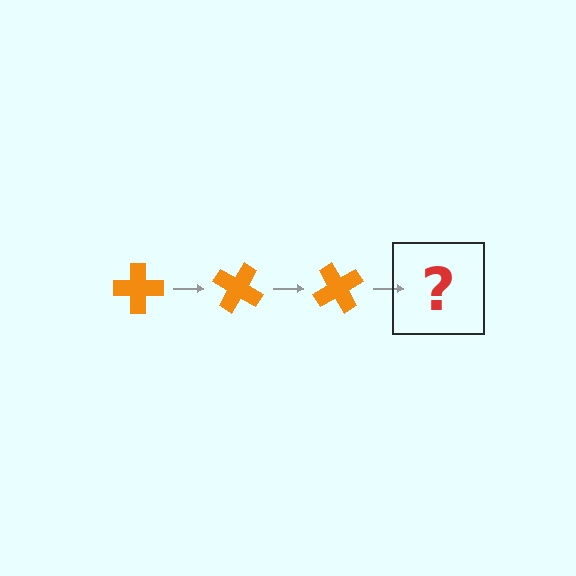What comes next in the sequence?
The next element should be an orange cross rotated 90 degrees.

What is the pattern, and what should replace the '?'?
The pattern is that the cross rotates 30 degrees each step. The '?' should be an orange cross rotated 90 degrees.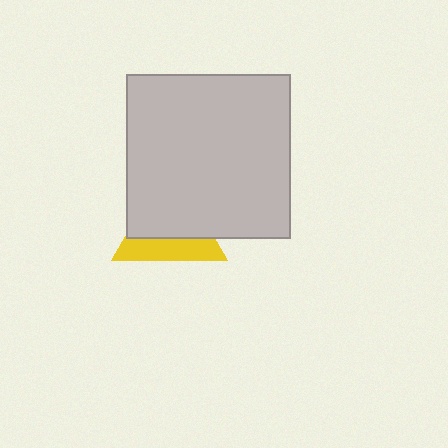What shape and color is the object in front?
The object in front is a light gray square.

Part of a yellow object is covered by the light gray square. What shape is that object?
It is a triangle.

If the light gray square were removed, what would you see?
You would see the complete yellow triangle.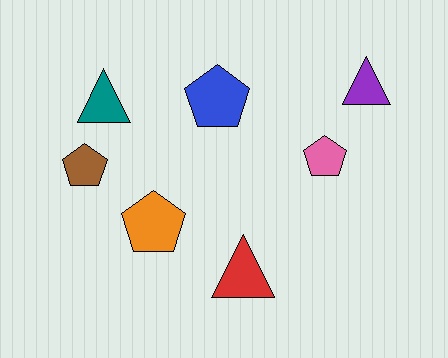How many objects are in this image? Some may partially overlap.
There are 7 objects.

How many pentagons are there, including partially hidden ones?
There are 4 pentagons.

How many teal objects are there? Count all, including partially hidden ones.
There is 1 teal object.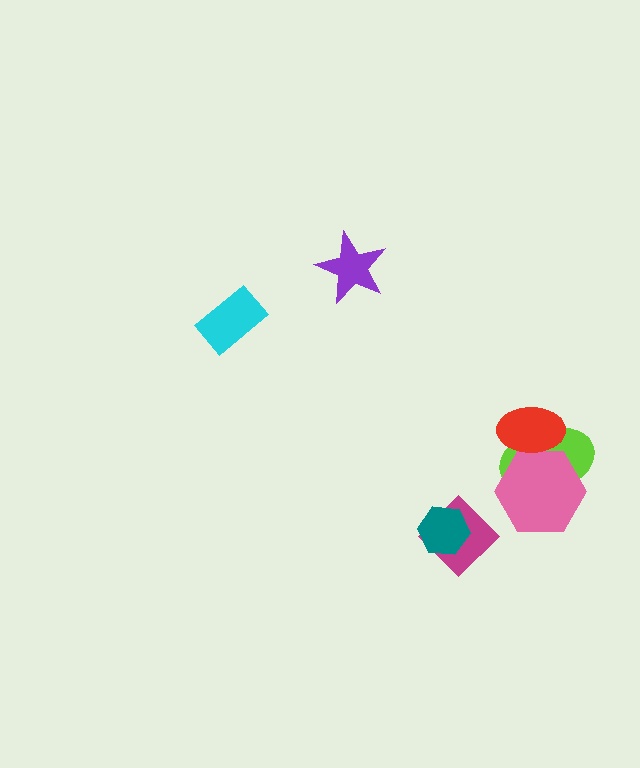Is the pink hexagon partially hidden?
Yes, it is partially covered by another shape.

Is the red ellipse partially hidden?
No, no other shape covers it.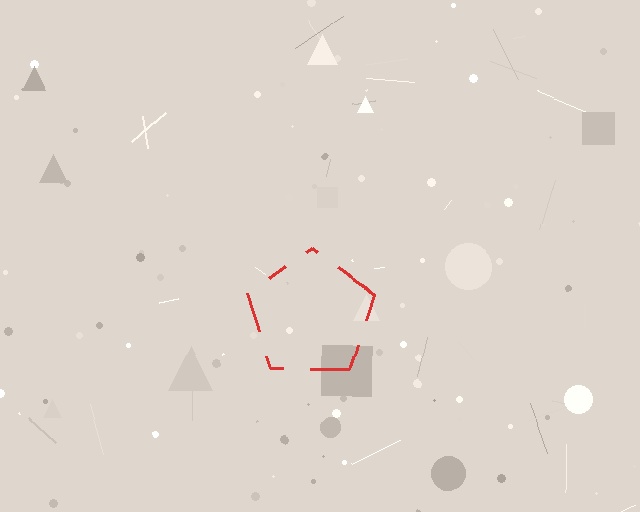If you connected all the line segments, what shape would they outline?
They would outline a pentagon.